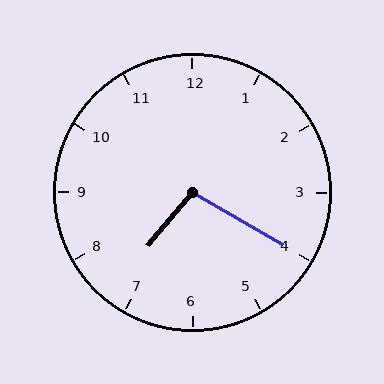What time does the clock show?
7:20.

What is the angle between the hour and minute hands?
Approximately 100 degrees.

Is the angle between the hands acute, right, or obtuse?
It is obtuse.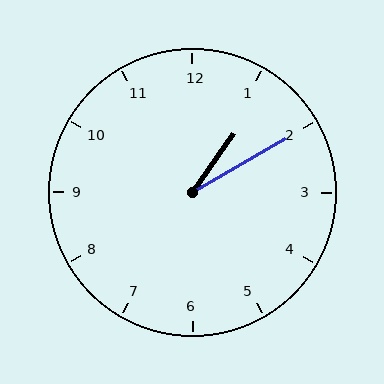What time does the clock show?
1:10.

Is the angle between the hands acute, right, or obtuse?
It is acute.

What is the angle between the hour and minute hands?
Approximately 25 degrees.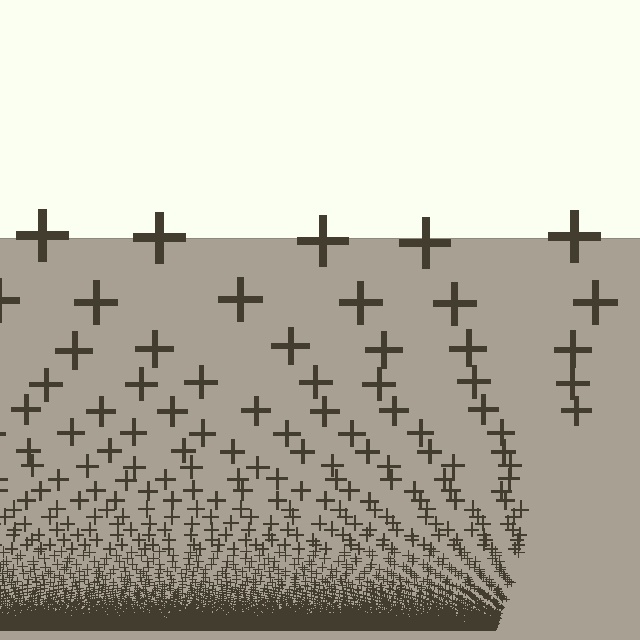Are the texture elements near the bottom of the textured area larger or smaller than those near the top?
Smaller. The gradient is inverted — elements near the bottom are smaller and denser.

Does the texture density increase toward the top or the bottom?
Density increases toward the bottom.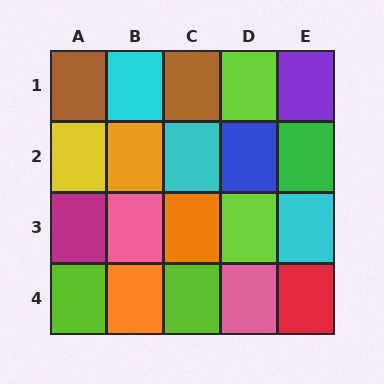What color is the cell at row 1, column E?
Purple.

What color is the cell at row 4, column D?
Pink.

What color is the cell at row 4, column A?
Lime.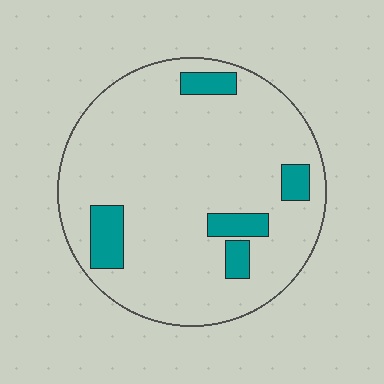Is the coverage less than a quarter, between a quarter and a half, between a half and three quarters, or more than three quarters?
Less than a quarter.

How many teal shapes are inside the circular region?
5.